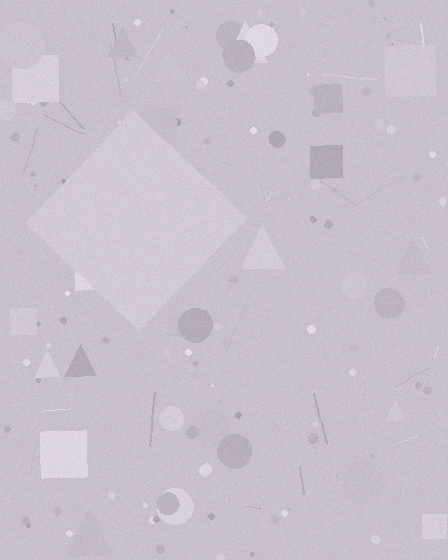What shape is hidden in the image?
A diamond is hidden in the image.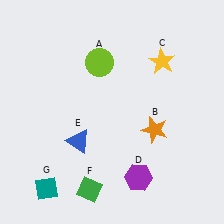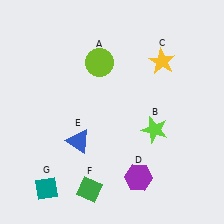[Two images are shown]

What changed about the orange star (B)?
In Image 1, B is orange. In Image 2, it changed to lime.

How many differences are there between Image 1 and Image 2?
There is 1 difference between the two images.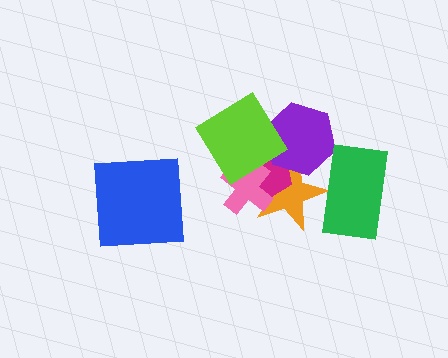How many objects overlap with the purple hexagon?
3 objects overlap with the purple hexagon.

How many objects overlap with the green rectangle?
1 object overlaps with the green rectangle.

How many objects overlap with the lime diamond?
4 objects overlap with the lime diamond.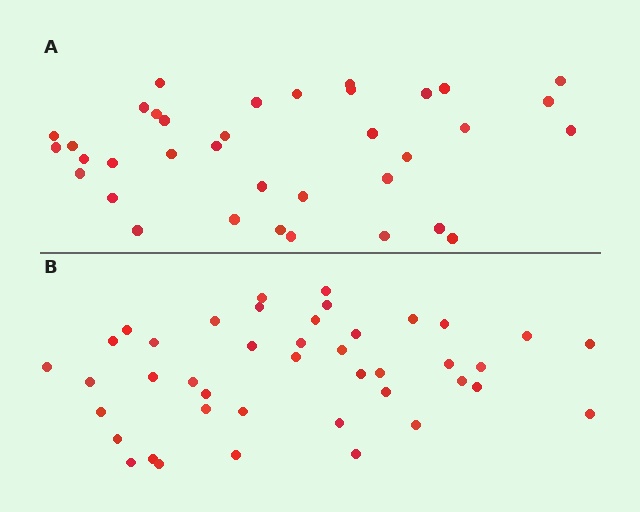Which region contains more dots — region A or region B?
Region B (the bottom region) has more dots.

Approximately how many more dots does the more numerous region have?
Region B has about 6 more dots than region A.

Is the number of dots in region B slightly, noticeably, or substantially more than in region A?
Region B has only slightly more — the two regions are fairly close. The ratio is roughly 1.2 to 1.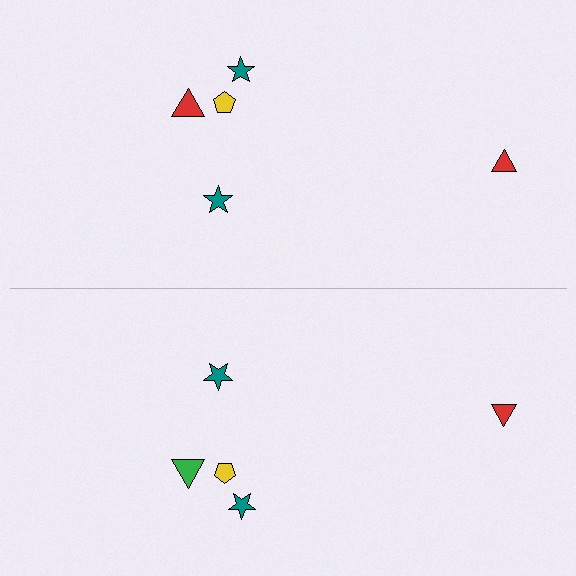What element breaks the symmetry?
The green triangle on the bottom side breaks the symmetry — its mirror counterpart is red.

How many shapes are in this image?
There are 10 shapes in this image.